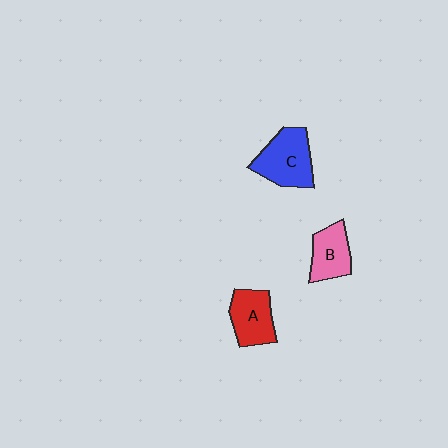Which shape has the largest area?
Shape C (blue).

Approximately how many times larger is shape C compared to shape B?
Approximately 1.4 times.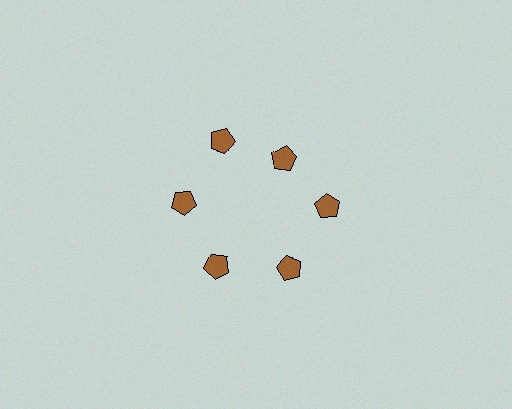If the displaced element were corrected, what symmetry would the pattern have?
It would have 6-fold rotational symmetry — the pattern would map onto itself every 60 degrees.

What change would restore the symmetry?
The symmetry would be restored by moving it outward, back onto the ring so that all 6 pentagons sit at equal angles and equal distance from the center.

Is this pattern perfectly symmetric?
No. The 6 brown pentagons are arranged in a ring, but one element near the 1 o'clock position is pulled inward toward the center, breaking the 6-fold rotational symmetry.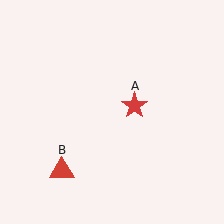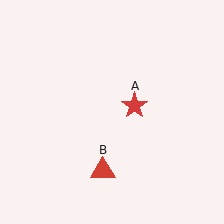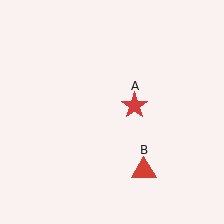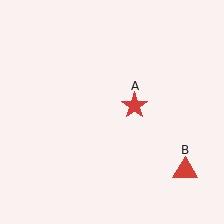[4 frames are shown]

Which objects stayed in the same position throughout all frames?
Red star (object A) remained stationary.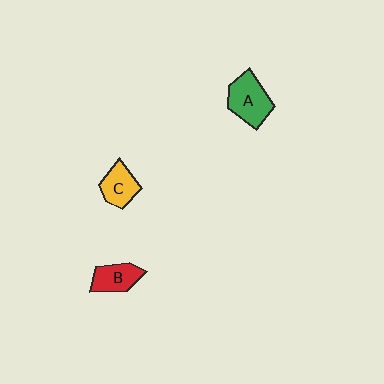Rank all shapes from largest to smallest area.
From largest to smallest: A (green), C (yellow), B (red).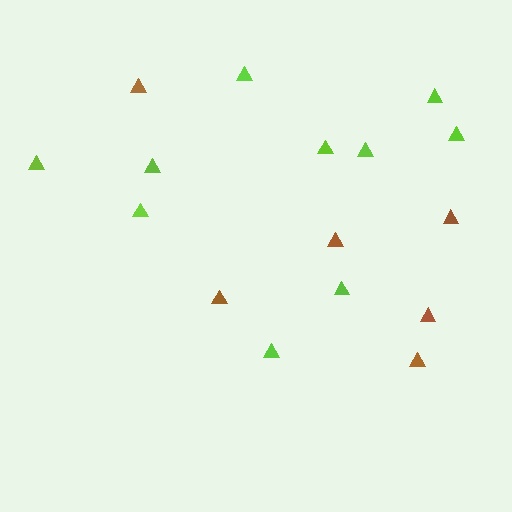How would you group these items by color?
There are 2 groups: one group of brown triangles (6) and one group of lime triangles (10).